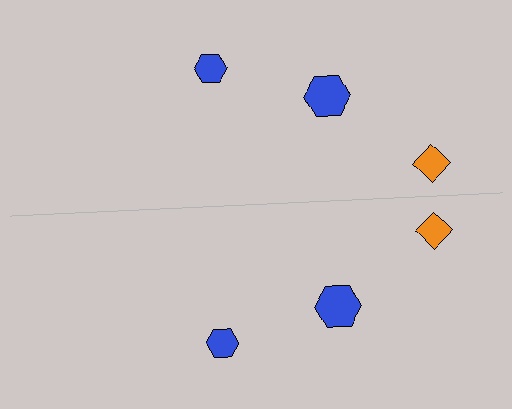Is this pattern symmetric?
Yes, this pattern has bilateral (reflection) symmetry.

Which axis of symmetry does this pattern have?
The pattern has a horizontal axis of symmetry running through the center of the image.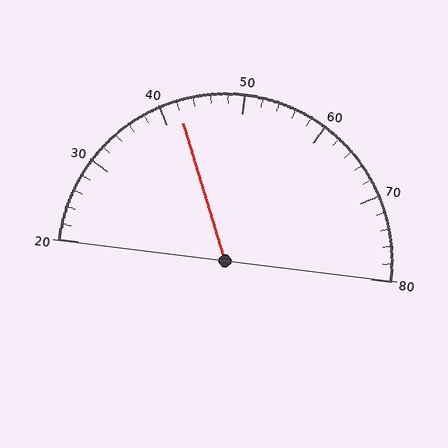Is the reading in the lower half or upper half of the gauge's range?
The reading is in the lower half of the range (20 to 80).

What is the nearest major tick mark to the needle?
The nearest major tick mark is 40.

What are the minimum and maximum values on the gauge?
The gauge ranges from 20 to 80.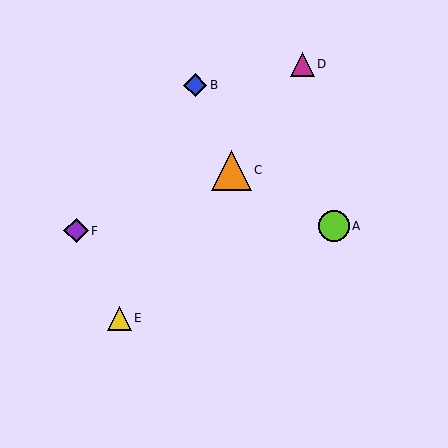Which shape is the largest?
The orange triangle (labeled C) is the largest.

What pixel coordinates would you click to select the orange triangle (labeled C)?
Click at (231, 170) to select the orange triangle C.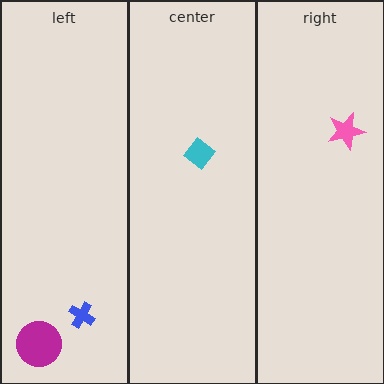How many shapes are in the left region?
2.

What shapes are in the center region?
The cyan diamond.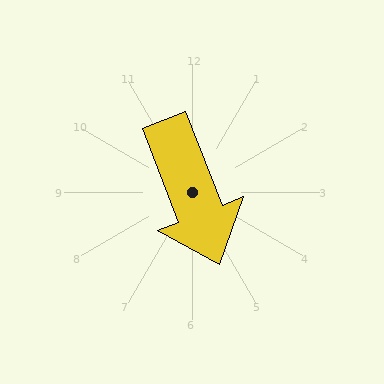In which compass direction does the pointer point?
South.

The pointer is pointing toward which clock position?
Roughly 5 o'clock.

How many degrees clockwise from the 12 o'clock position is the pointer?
Approximately 159 degrees.